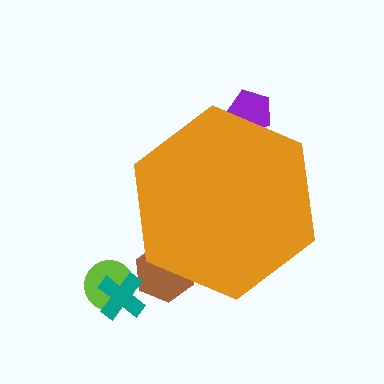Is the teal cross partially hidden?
No, the teal cross is fully visible.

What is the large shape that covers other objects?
An orange hexagon.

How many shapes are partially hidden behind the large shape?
2 shapes are partially hidden.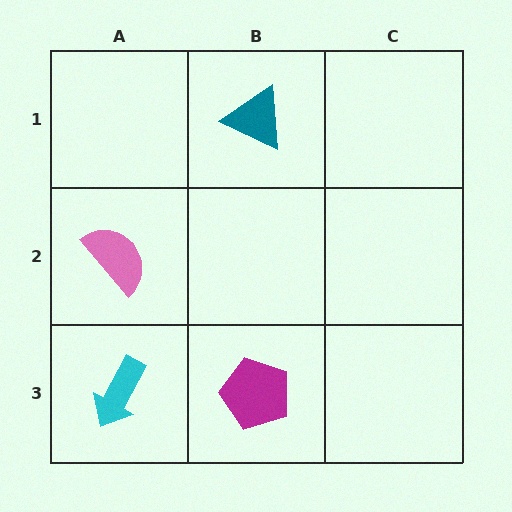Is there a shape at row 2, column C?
No, that cell is empty.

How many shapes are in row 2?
1 shape.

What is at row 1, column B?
A teal triangle.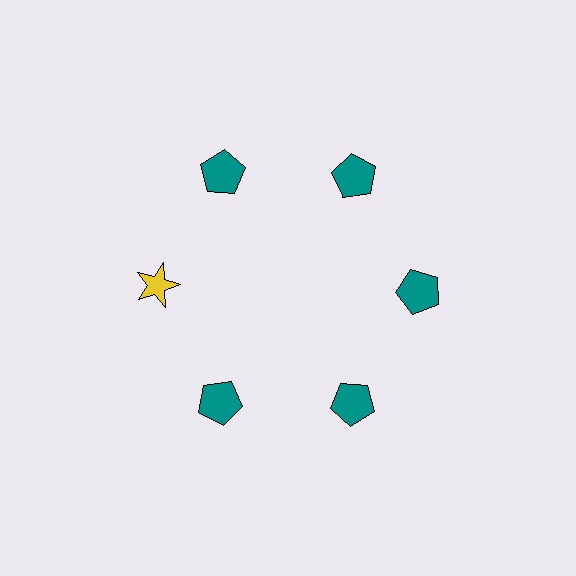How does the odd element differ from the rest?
It differs in both color (yellow instead of teal) and shape (star instead of pentagon).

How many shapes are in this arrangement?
There are 6 shapes arranged in a ring pattern.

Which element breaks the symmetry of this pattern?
The yellow star at roughly the 9 o'clock position breaks the symmetry. All other shapes are teal pentagons.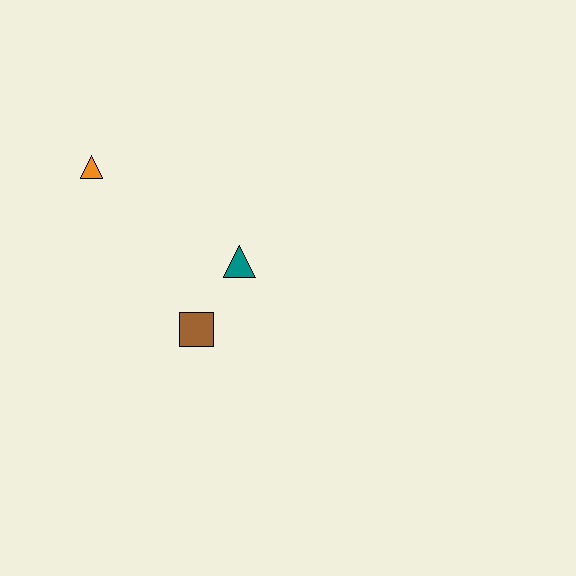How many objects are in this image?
There are 3 objects.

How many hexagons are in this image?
There are no hexagons.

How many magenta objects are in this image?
There are no magenta objects.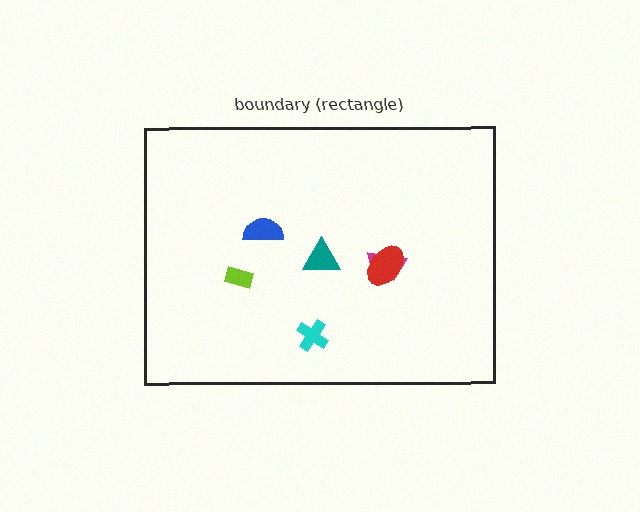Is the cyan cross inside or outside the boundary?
Inside.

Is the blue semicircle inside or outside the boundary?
Inside.